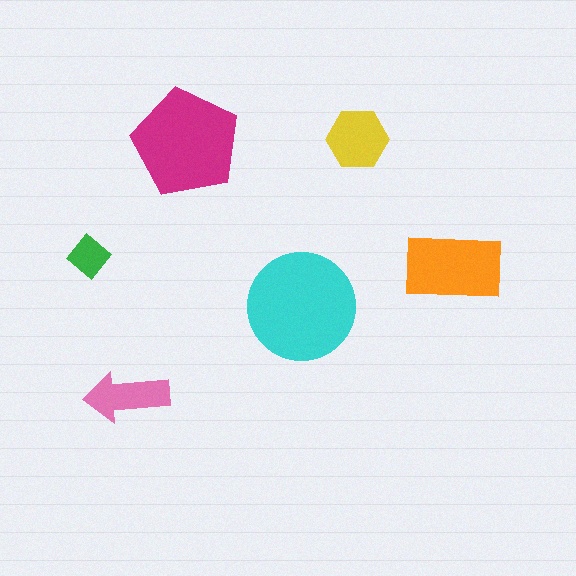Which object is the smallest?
The green diamond.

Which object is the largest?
The cyan circle.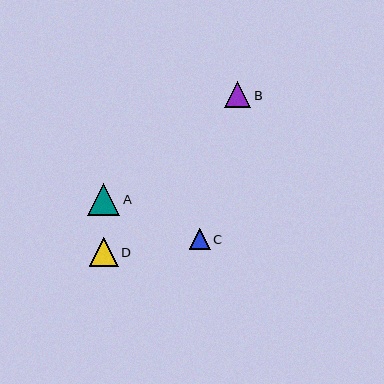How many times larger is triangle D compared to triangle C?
Triangle D is approximately 1.4 times the size of triangle C.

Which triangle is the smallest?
Triangle C is the smallest with a size of approximately 21 pixels.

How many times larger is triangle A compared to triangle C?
Triangle A is approximately 1.5 times the size of triangle C.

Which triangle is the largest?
Triangle A is the largest with a size of approximately 32 pixels.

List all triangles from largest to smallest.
From largest to smallest: A, D, B, C.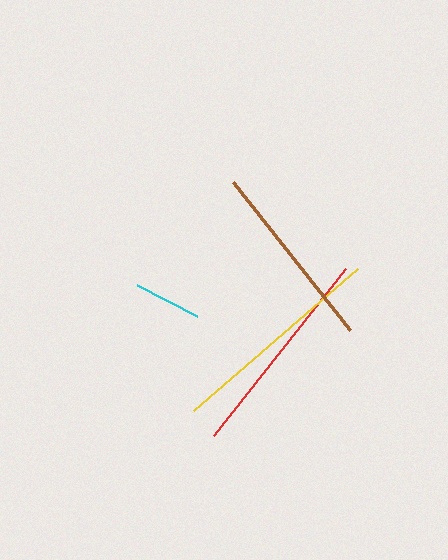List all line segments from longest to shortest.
From longest to shortest: yellow, red, brown, cyan.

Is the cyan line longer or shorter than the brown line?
The brown line is longer than the cyan line.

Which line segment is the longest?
The yellow line is the longest at approximately 217 pixels.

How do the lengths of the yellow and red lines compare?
The yellow and red lines are approximately the same length.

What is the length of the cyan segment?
The cyan segment is approximately 67 pixels long.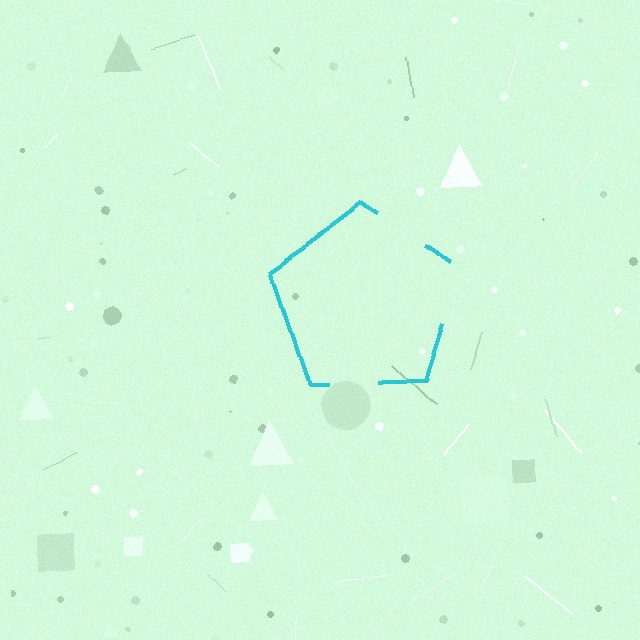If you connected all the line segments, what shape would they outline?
They would outline a pentagon.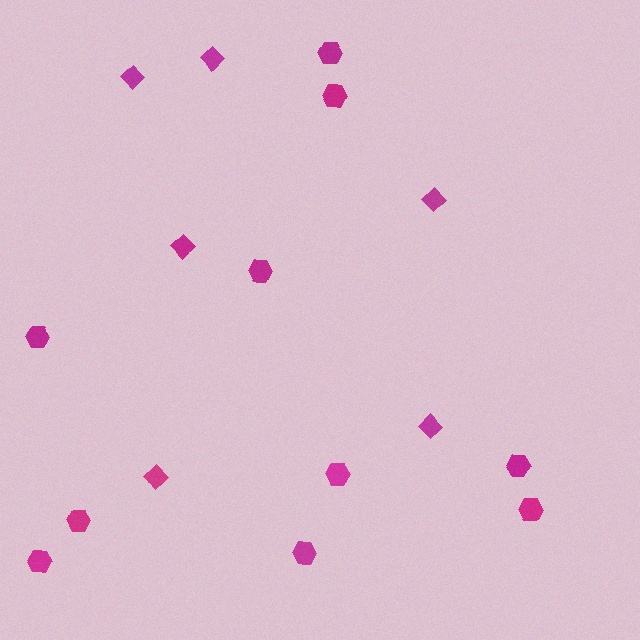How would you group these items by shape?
There are 2 groups: one group of diamonds (6) and one group of hexagons (10).